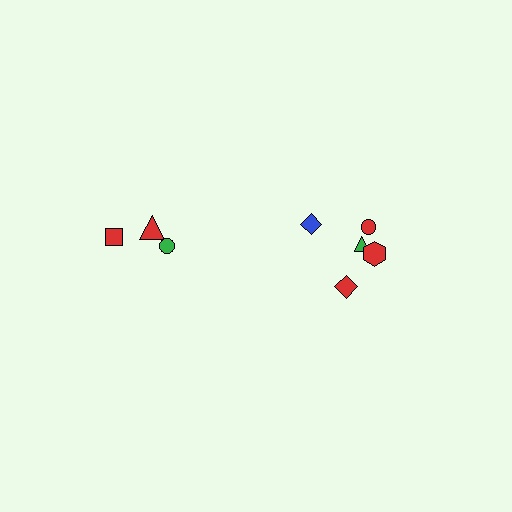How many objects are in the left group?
There are 3 objects.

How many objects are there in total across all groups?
There are 8 objects.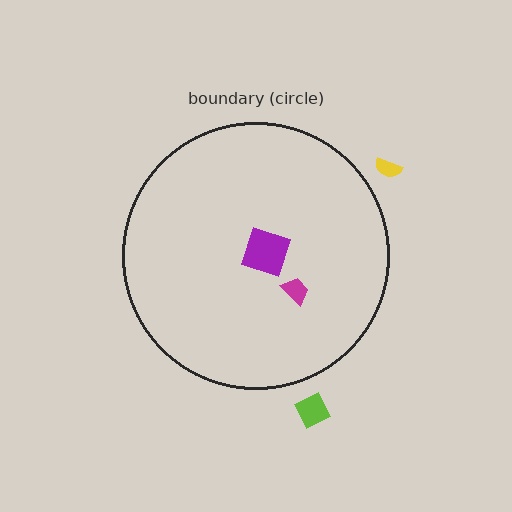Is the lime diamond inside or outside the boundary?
Outside.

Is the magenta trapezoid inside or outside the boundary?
Inside.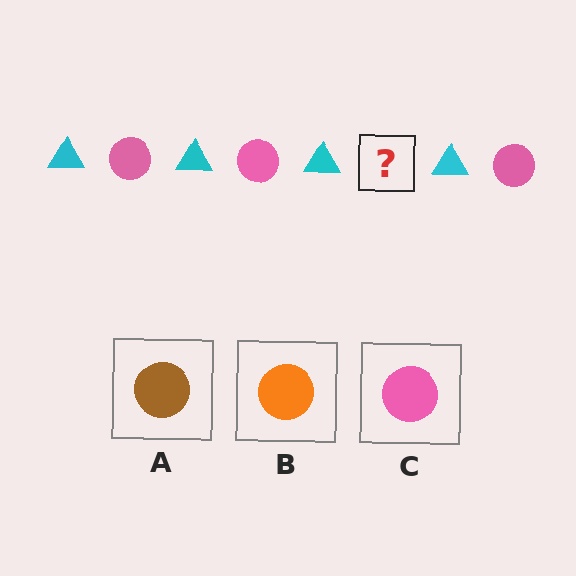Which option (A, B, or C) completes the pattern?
C.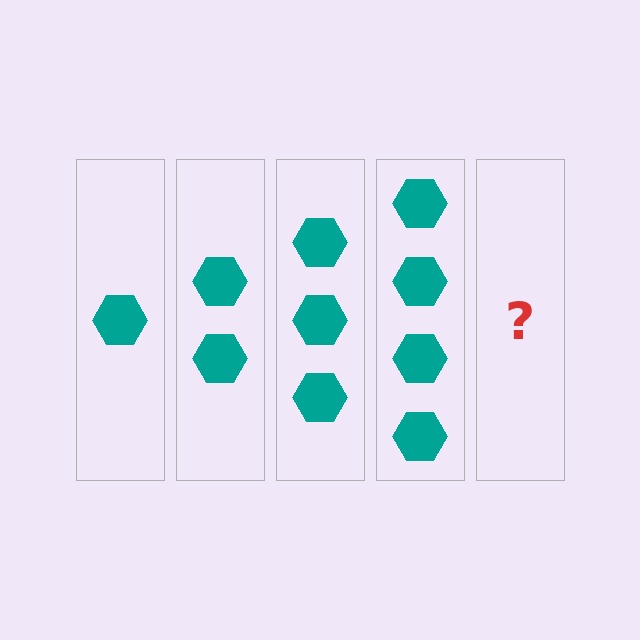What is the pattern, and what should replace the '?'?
The pattern is that each step adds one more hexagon. The '?' should be 5 hexagons.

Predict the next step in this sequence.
The next step is 5 hexagons.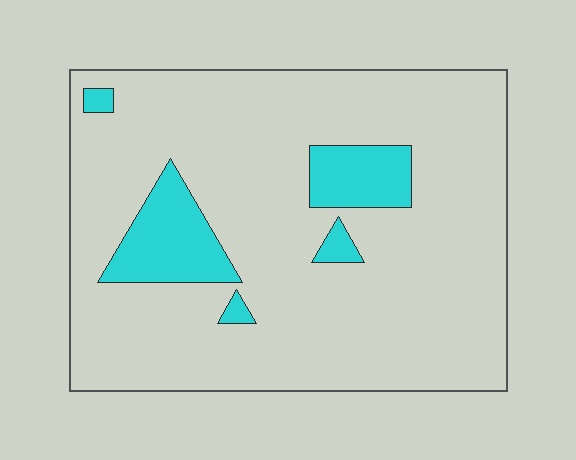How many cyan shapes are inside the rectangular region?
5.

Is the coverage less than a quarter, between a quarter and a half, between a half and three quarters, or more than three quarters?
Less than a quarter.